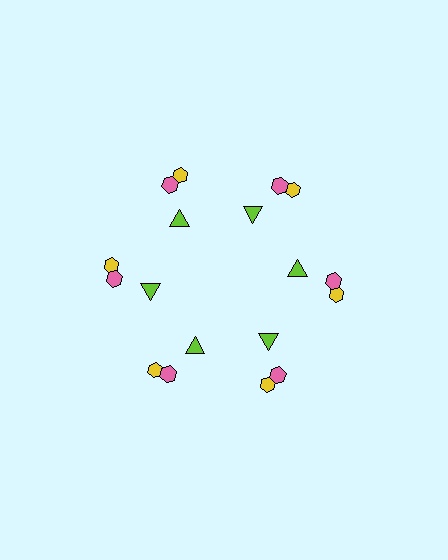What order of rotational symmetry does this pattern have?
This pattern has 6-fold rotational symmetry.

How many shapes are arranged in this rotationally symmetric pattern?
There are 18 shapes, arranged in 6 groups of 3.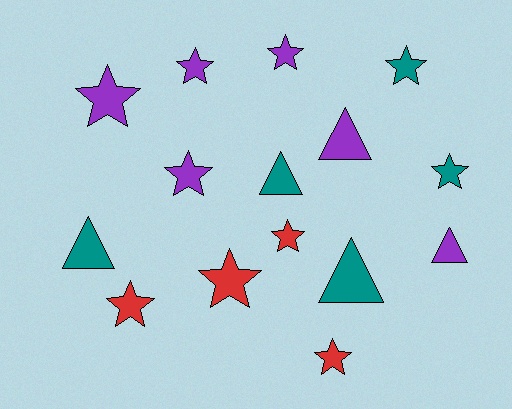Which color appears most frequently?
Purple, with 6 objects.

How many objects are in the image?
There are 15 objects.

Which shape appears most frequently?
Star, with 10 objects.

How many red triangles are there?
There are no red triangles.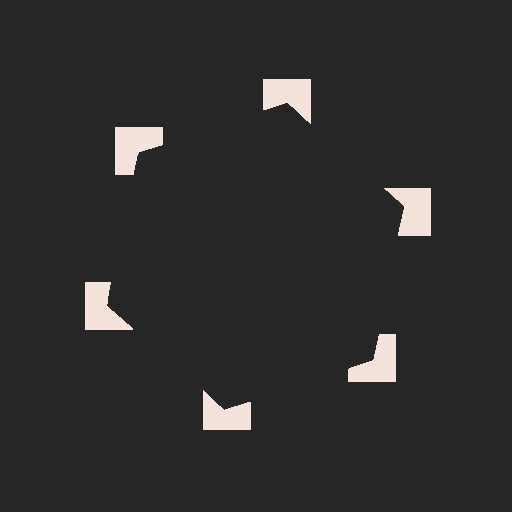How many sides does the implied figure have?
6 sides.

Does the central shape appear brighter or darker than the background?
It typically appears slightly darker than the background, even though no actual brightness change is drawn.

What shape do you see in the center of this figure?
An illusory hexagon — its edges are inferred from the aligned wedge cuts in the notched squares, not physically drawn.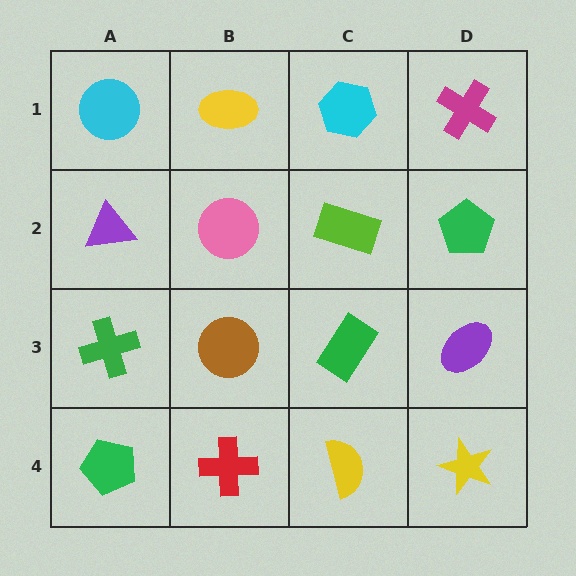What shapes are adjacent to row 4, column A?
A green cross (row 3, column A), a red cross (row 4, column B).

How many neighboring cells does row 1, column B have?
3.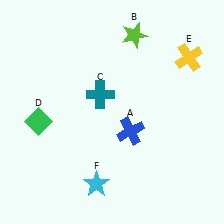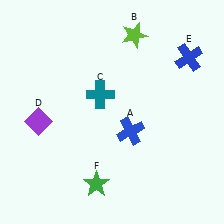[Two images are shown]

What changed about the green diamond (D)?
In Image 1, D is green. In Image 2, it changed to purple.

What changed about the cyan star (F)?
In Image 1, F is cyan. In Image 2, it changed to green.